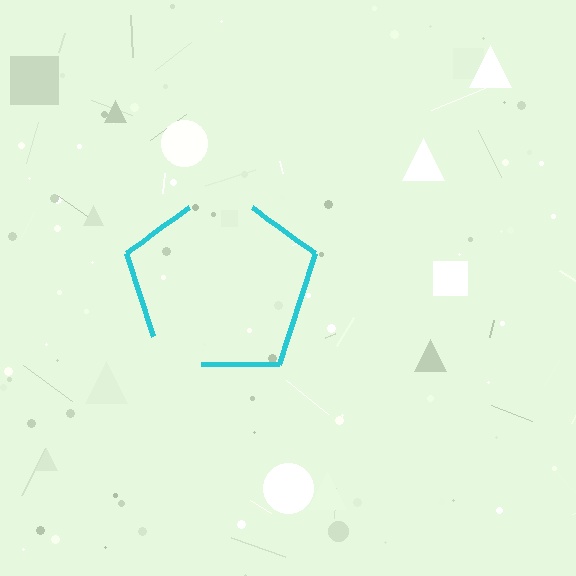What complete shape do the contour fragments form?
The contour fragments form a pentagon.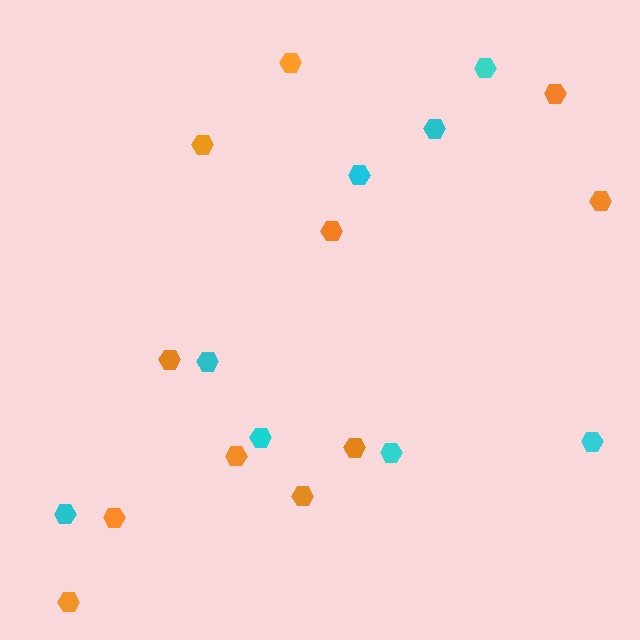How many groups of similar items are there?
There are 2 groups: one group of orange hexagons (11) and one group of cyan hexagons (8).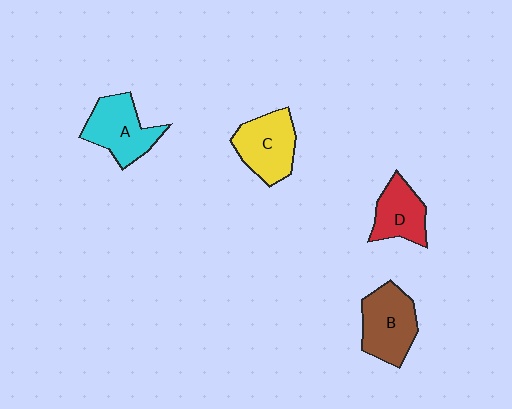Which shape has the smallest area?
Shape D (red).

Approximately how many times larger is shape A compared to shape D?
Approximately 1.3 times.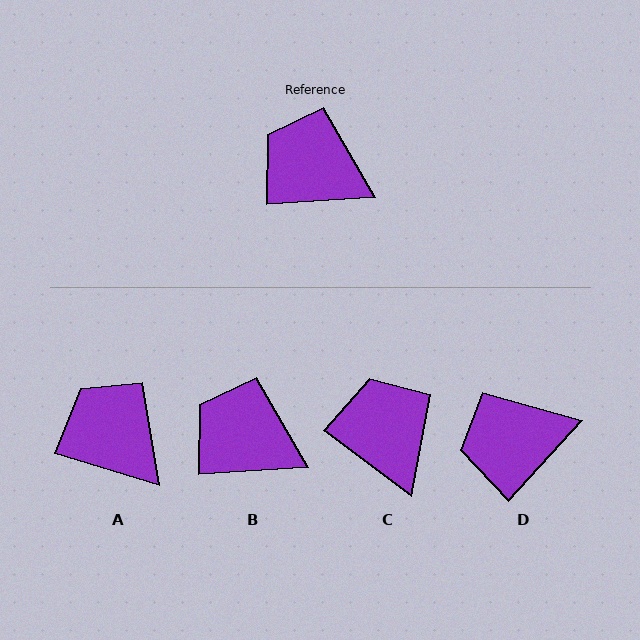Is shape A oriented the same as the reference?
No, it is off by about 20 degrees.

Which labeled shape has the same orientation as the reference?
B.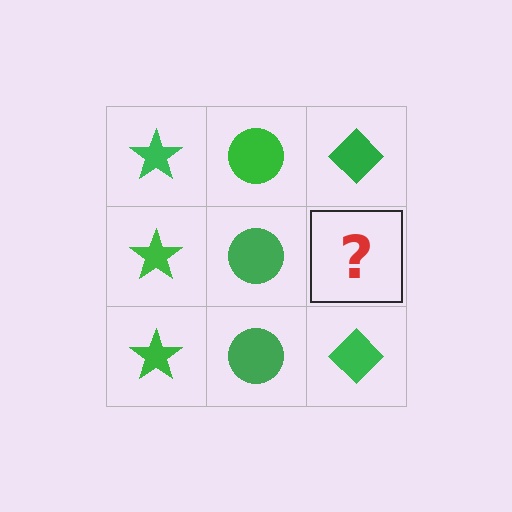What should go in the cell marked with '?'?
The missing cell should contain a green diamond.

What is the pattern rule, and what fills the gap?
The rule is that each column has a consistent shape. The gap should be filled with a green diamond.